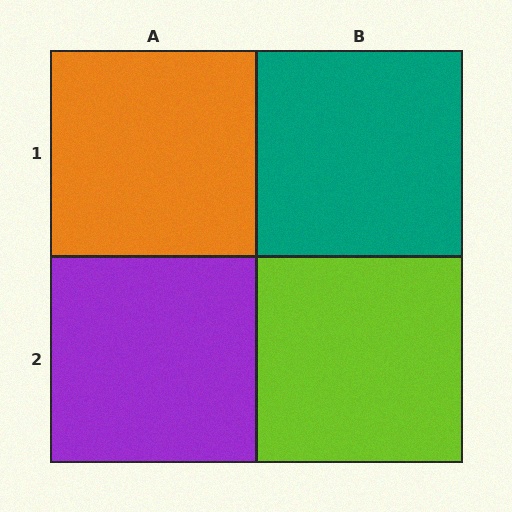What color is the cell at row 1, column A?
Orange.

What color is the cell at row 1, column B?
Teal.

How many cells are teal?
1 cell is teal.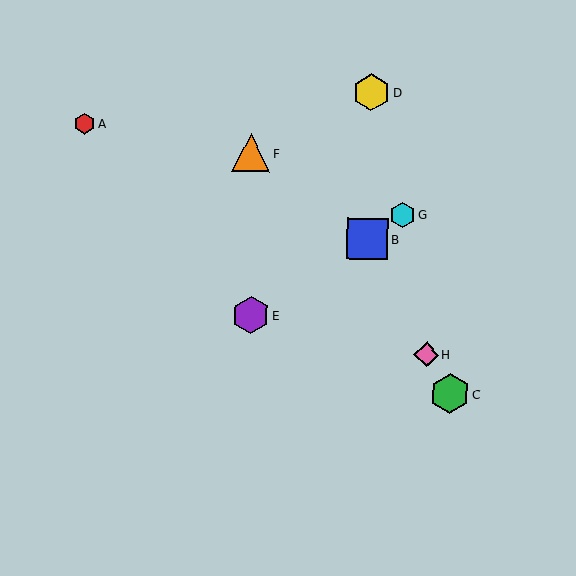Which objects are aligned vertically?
Objects B, D are aligned vertically.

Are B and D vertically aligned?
Yes, both are at x≈368.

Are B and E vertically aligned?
No, B is at x≈368 and E is at x≈251.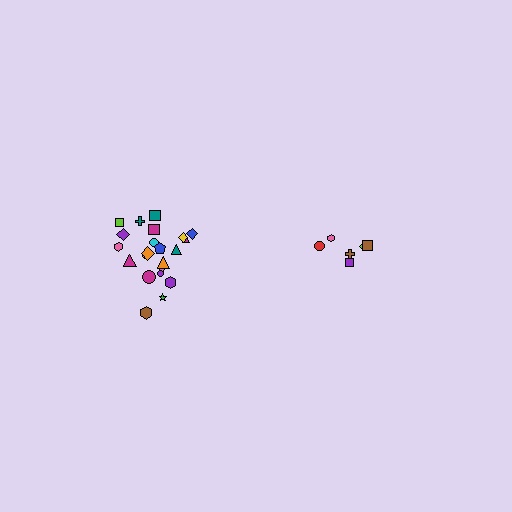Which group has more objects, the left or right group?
The left group.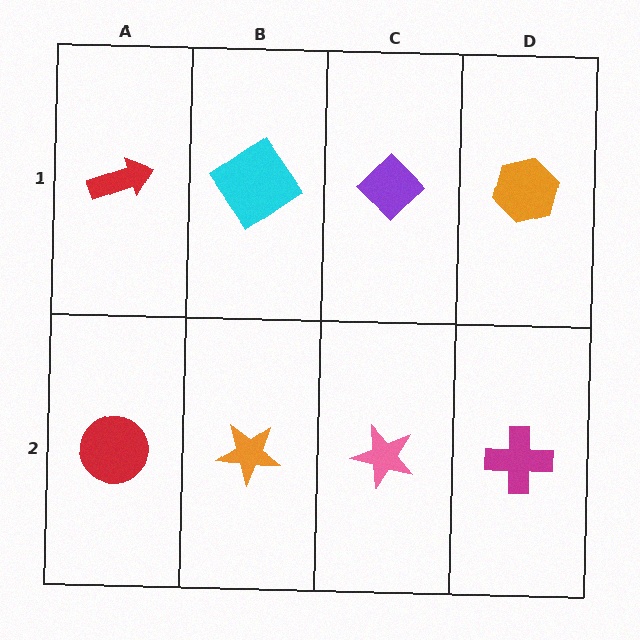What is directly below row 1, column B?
An orange star.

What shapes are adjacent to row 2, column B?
A cyan diamond (row 1, column B), a red circle (row 2, column A), a pink star (row 2, column C).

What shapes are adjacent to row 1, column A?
A red circle (row 2, column A), a cyan diamond (row 1, column B).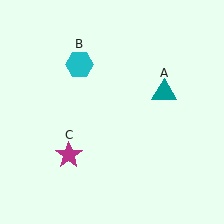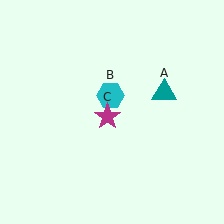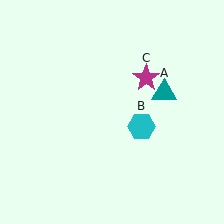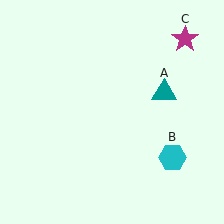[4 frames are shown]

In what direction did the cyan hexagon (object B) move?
The cyan hexagon (object B) moved down and to the right.